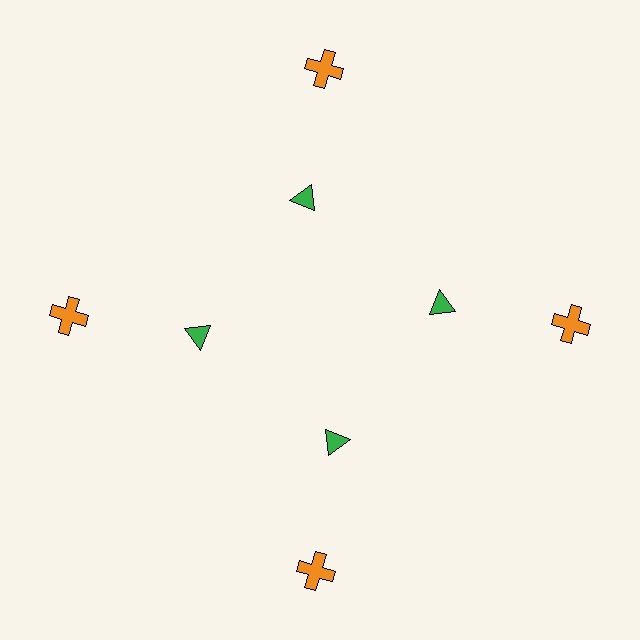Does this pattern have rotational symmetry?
Yes, this pattern has 4-fold rotational symmetry. It looks the same after rotating 90 degrees around the center.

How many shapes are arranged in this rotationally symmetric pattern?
There are 8 shapes, arranged in 4 groups of 2.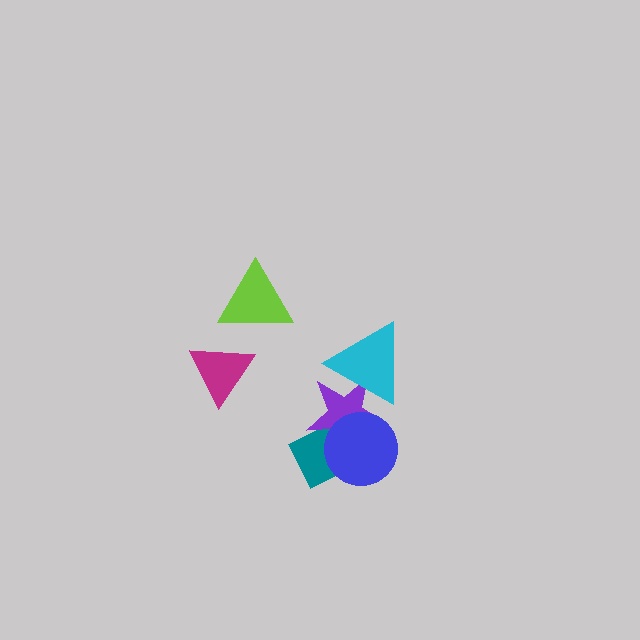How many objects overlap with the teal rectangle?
2 objects overlap with the teal rectangle.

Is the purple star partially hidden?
Yes, it is partially covered by another shape.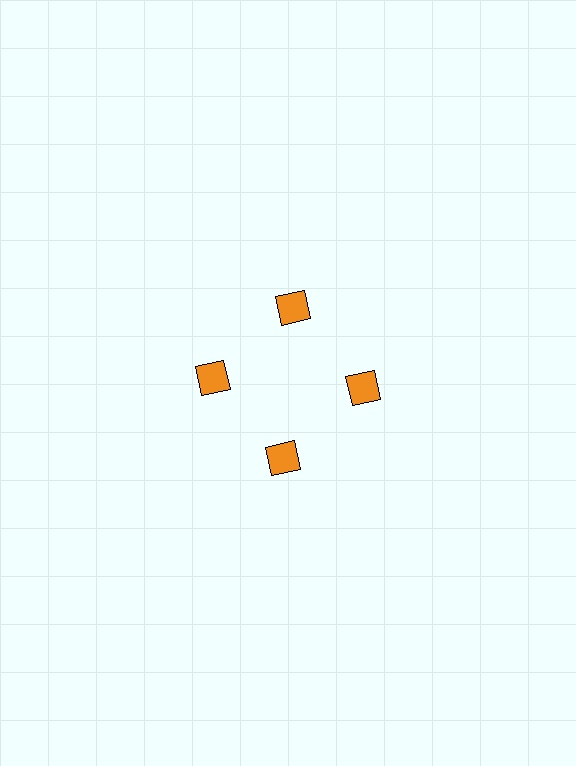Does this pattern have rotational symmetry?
Yes, this pattern has 4-fold rotational symmetry. It looks the same after rotating 90 degrees around the center.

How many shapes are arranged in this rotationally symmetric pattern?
There are 4 shapes, arranged in 4 groups of 1.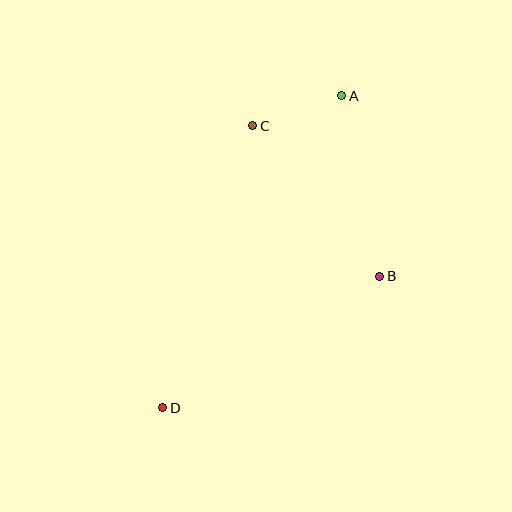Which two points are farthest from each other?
Points A and D are farthest from each other.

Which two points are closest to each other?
Points A and C are closest to each other.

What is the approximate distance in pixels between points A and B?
The distance between A and B is approximately 185 pixels.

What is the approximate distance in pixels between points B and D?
The distance between B and D is approximately 253 pixels.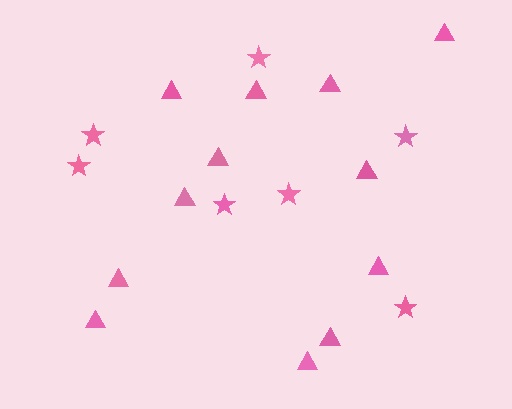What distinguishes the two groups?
There are 2 groups: one group of stars (7) and one group of triangles (12).